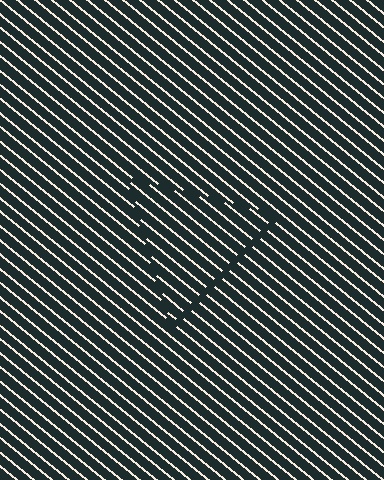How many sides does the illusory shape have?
3 sides — the line-ends trace a triangle.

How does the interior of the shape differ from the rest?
The interior of the shape contains the same grating, shifted by half a period — the contour is defined by the phase discontinuity where line-ends from the inner and outer gratings abut.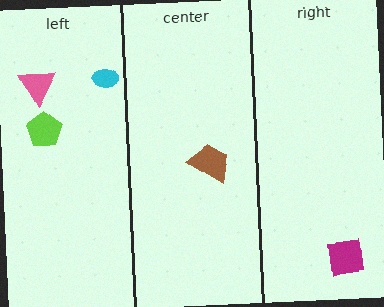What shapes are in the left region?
The lime pentagon, the pink triangle, the cyan ellipse.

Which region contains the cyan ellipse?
The left region.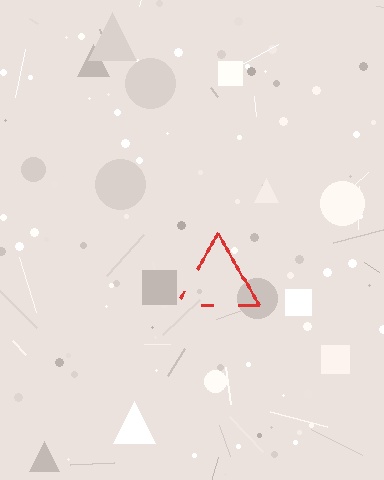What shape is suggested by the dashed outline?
The dashed outline suggests a triangle.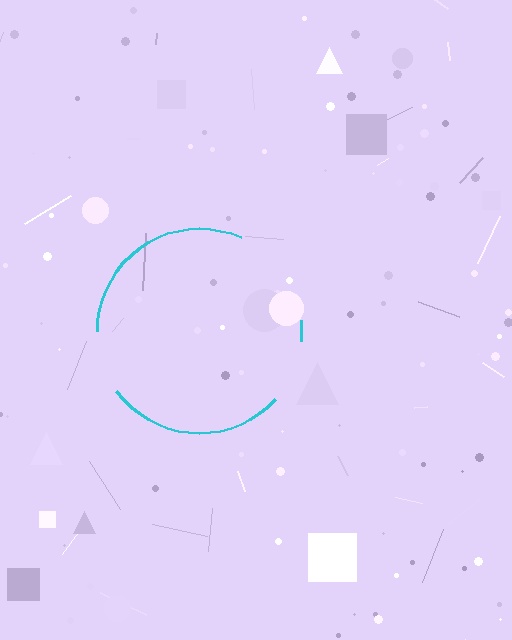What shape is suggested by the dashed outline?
The dashed outline suggests a circle.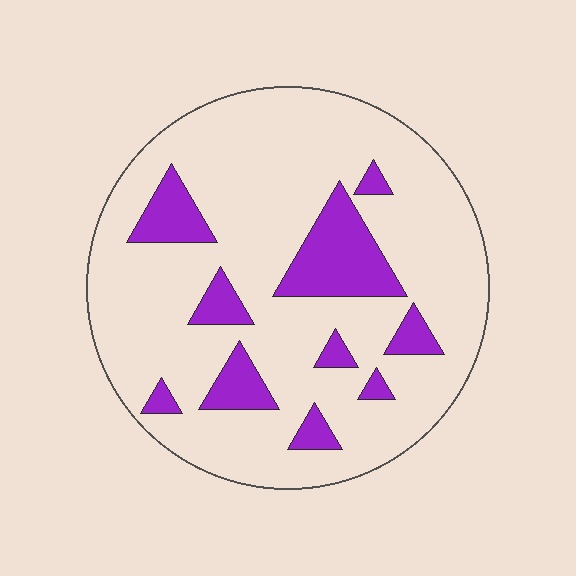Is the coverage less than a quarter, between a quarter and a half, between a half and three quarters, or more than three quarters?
Less than a quarter.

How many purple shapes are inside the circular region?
10.